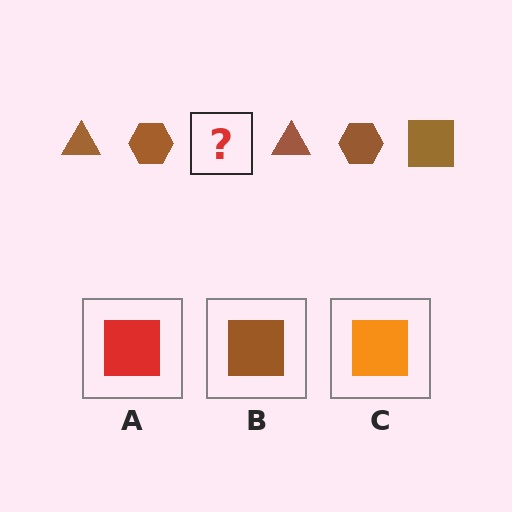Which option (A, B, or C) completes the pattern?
B.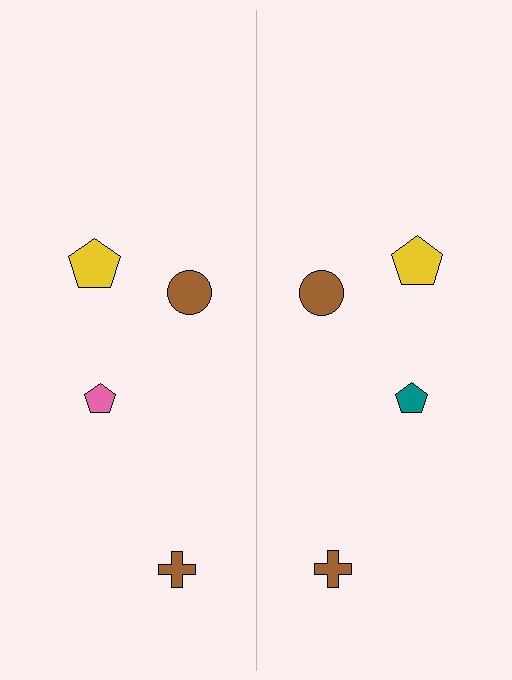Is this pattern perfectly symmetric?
No, the pattern is not perfectly symmetric. The teal pentagon on the right side breaks the symmetry — its mirror counterpart is pink.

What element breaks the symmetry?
The teal pentagon on the right side breaks the symmetry — its mirror counterpart is pink.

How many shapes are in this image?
There are 8 shapes in this image.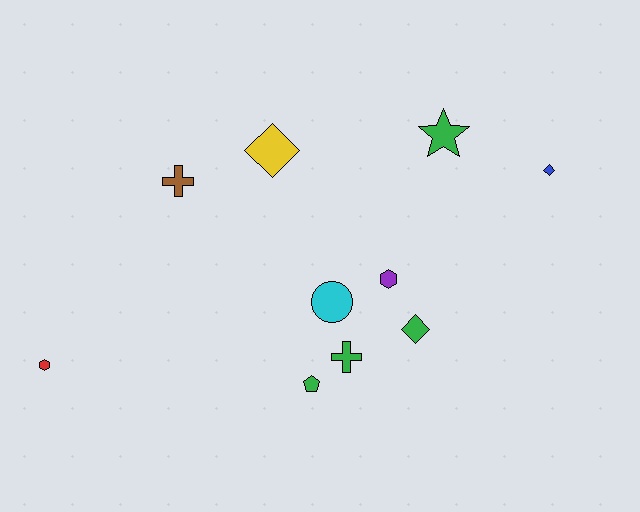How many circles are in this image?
There is 1 circle.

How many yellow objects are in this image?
There is 1 yellow object.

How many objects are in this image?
There are 10 objects.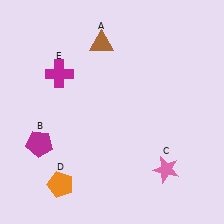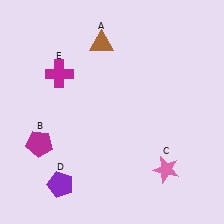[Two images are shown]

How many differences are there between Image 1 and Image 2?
There is 1 difference between the two images.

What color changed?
The pentagon (D) changed from orange in Image 1 to purple in Image 2.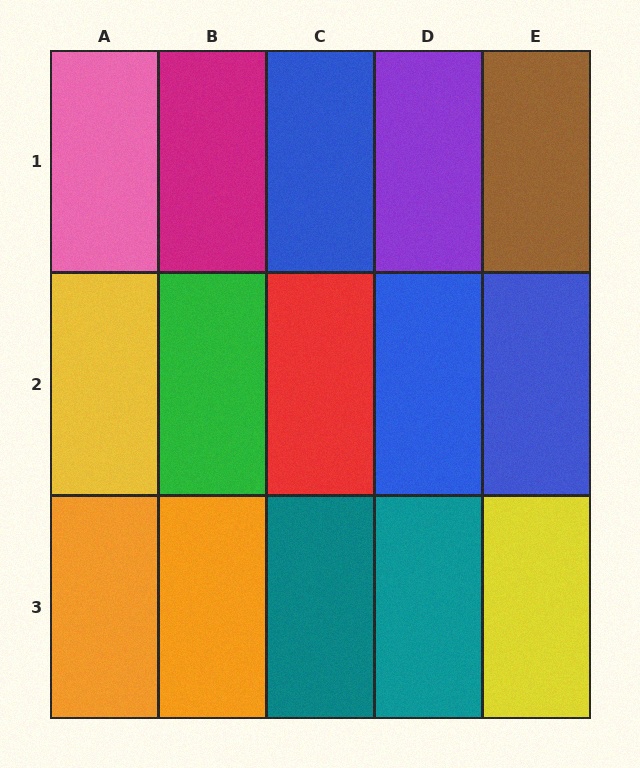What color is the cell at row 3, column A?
Orange.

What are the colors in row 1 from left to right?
Pink, magenta, blue, purple, brown.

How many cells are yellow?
2 cells are yellow.